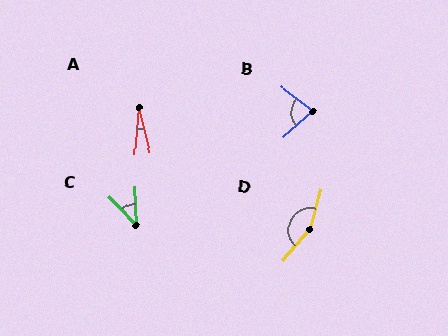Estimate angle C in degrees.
Approximately 43 degrees.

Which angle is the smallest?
A, at approximately 18 degrees.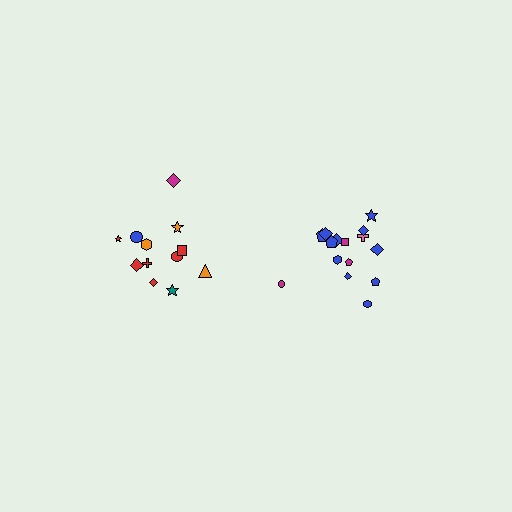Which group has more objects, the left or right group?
The right group.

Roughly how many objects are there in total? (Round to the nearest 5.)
Roughly 25 objects in total.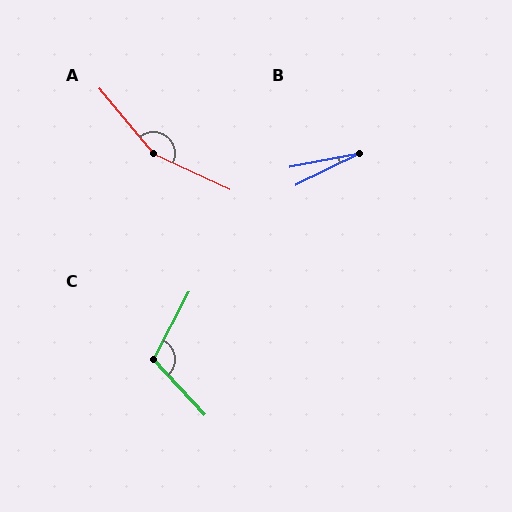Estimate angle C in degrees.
Approximately 109 degrees.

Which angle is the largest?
A, at approximately 155 degrees.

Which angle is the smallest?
B, at approximately 15 degrees.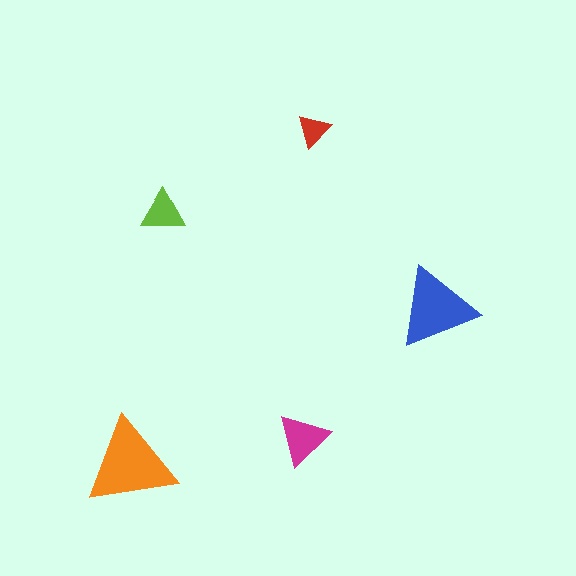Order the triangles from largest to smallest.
the orange one, the blue one, the magenta one, the lime one, the red one.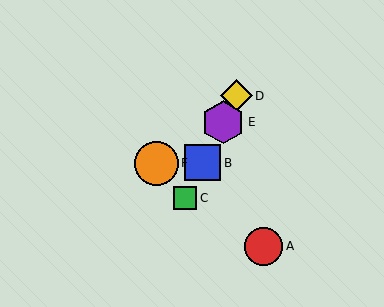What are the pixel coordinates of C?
Object C is at (185, 198).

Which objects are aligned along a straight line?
Objects B, C, D, E are aligned along a straight line.